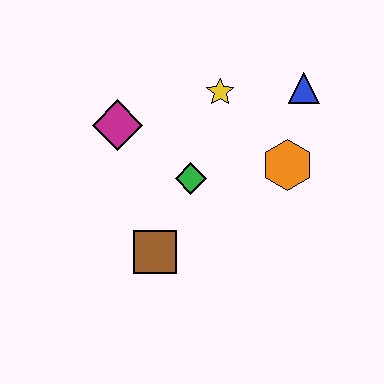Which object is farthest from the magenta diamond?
The blue triangle is farthest from the magenta diamond.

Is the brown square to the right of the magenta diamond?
Yes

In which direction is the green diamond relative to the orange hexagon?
The green diamond is to the left of the orange hexagon.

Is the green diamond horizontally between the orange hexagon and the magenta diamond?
Yes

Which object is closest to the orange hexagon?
The blue triangle is closest to the orange hexagon.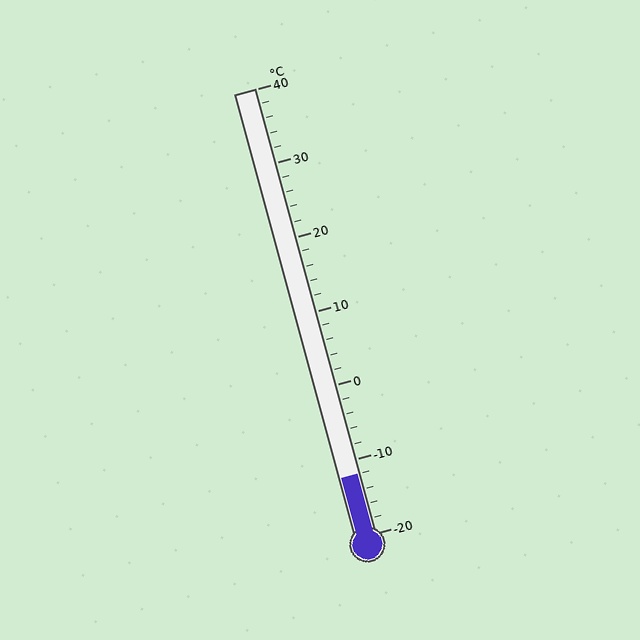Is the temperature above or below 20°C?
The temperature is below 20°C.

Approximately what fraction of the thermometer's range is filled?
The thermometer is filled to approximately 15% of its range.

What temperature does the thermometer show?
The thermometer shows approximately -12°C.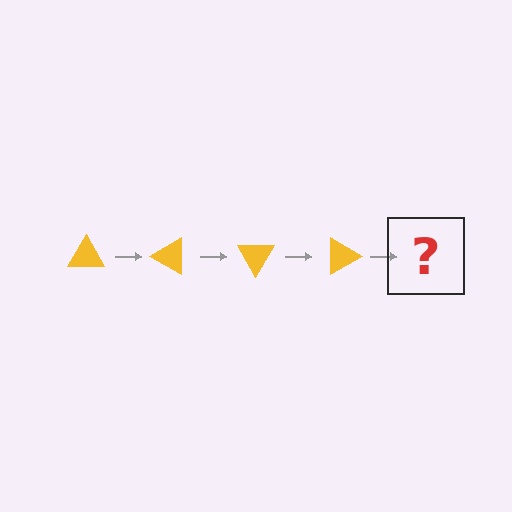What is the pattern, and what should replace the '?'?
The pattern is that the triangle rotates 30 degrees each step. The '?' should be a yellow triangle rotated 120 degrees.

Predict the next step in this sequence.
The next step is a yellow triangle rotated 120 degrees.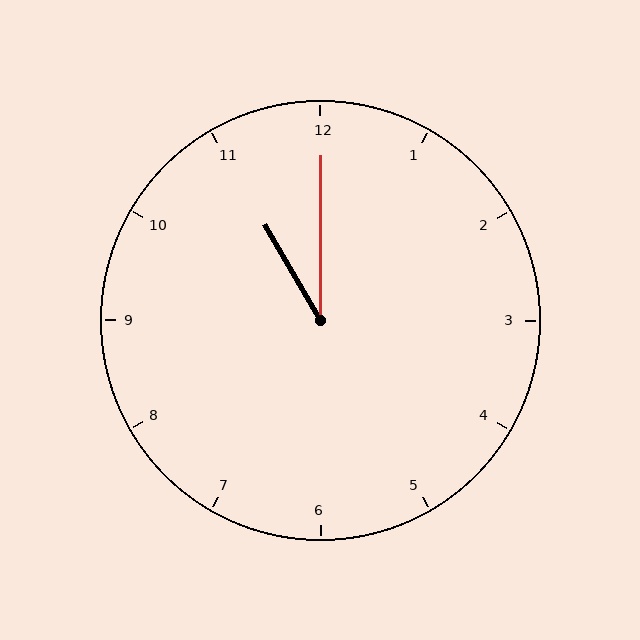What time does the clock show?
11:00.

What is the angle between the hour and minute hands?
Approximately 30 degrees.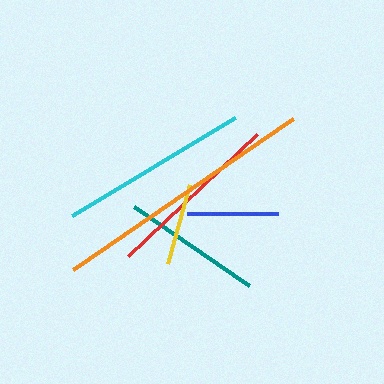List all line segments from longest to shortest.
From longest to shortest: orange, cyan, red, teal, blue, yellow.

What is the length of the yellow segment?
The yellow segment is approximately 82 pixels long.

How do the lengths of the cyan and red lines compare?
The cyan and red lines are approximately the same length.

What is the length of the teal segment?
The teal segment is approximately 139 pixels long.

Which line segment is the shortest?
The yellow line is the shortest at approximately 82 pixels.